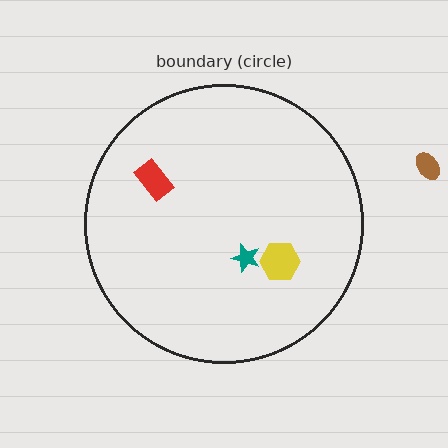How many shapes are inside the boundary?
3 inside, 1 outside.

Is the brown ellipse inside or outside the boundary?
Outside.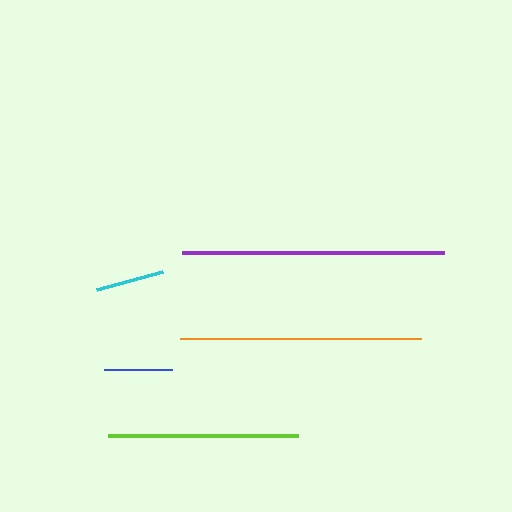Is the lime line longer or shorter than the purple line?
The purple line is longer than the lime line.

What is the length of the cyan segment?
The cyan segment is approximately 68 pixels long.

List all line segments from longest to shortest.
From longest to shortest: purple, orange, lime, blue, cyan.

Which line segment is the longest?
The purple line is the longest at approximately 262 pixels.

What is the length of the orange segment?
The orange segment is approximately 242 pixels long.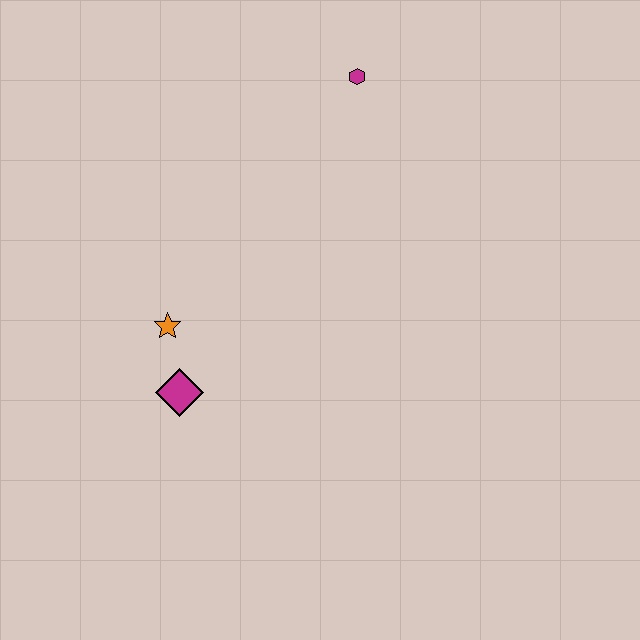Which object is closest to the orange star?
The magenta diamond is closest to the orange star.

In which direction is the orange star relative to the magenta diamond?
The orange star is above the magenta diamond.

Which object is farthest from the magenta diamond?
The magenta hexagon is farthest from the magenta diamond.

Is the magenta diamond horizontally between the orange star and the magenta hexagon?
Yes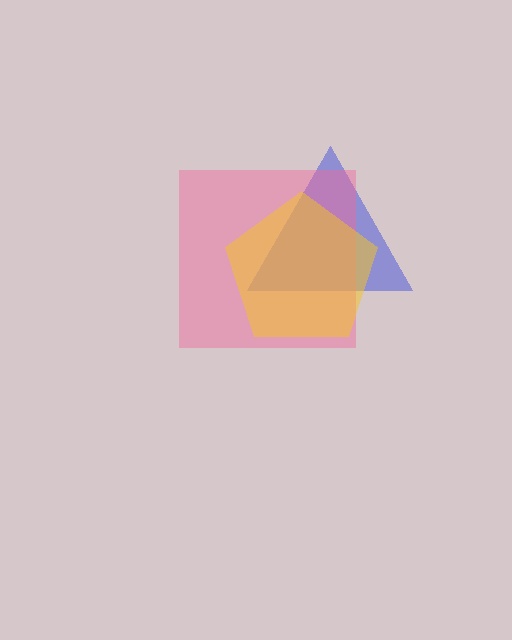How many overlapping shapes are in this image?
There are 3 overlapping shapes in the image.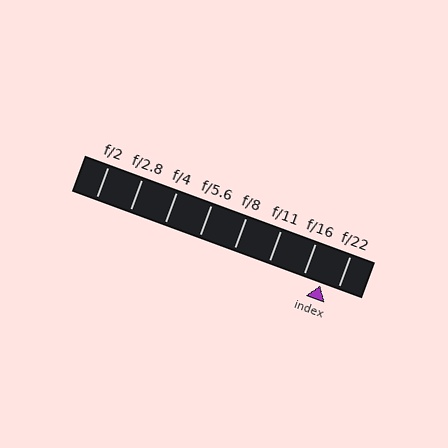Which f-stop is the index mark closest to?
The index mark is closest to f/22.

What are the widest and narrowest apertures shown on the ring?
The widest aperture shown is f/2 and the narrowest is f/22.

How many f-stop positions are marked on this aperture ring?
There are 8 f-stop positions marked.